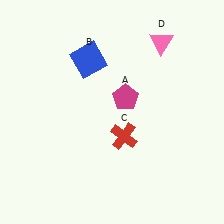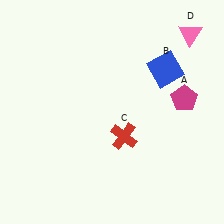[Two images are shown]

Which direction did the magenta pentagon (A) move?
The magenta pentagon (A) moved right.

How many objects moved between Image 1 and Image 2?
3 objects moved between the two images.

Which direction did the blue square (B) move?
The blue square (B) moved right.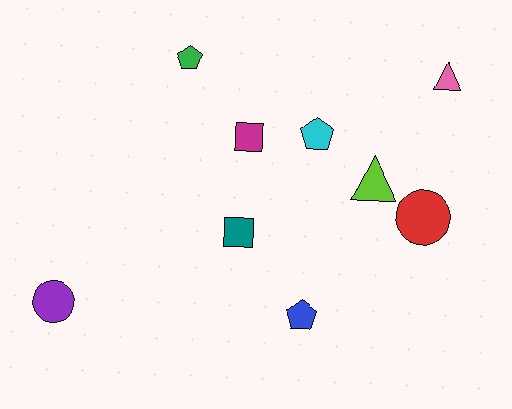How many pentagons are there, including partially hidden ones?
There are 3 pentagons.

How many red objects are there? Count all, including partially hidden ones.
There is 1 red object.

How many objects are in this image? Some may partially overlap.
There are 9 objects.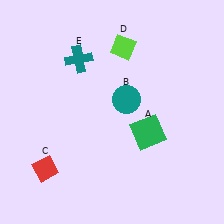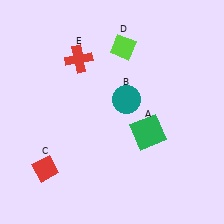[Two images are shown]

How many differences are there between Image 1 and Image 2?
There is 1 difference between the two images.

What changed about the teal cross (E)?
In Image 1, E is teal. In Image 2, it changed to red.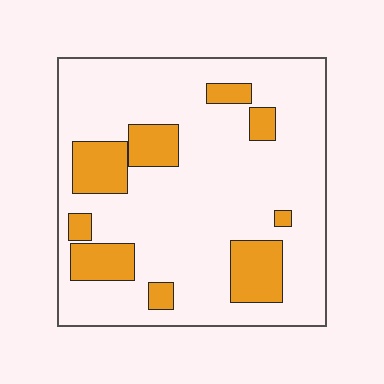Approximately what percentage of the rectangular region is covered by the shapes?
Approximately 20%.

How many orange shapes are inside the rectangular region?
9.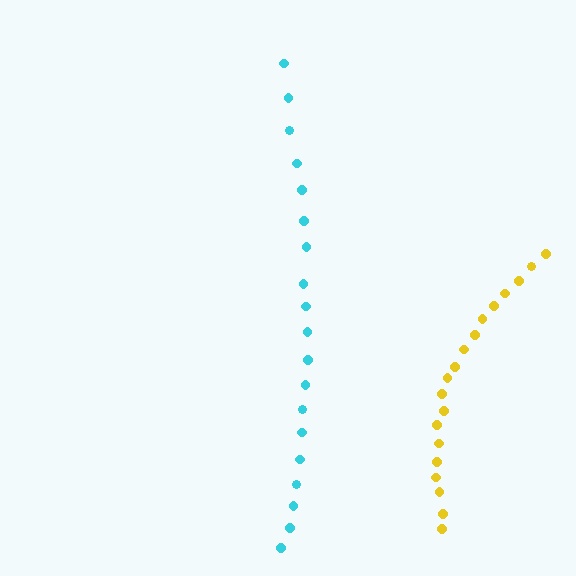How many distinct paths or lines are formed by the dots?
There are 2 distinct paths.